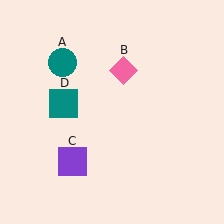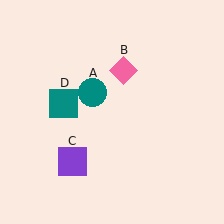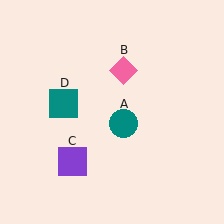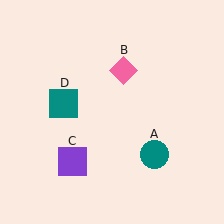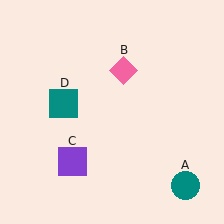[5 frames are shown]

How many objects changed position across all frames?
1 object changed position: teal circle (object A).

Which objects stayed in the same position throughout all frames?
Pink diamond (object B) and purple square (object C) and teal square (object D) remained stationary.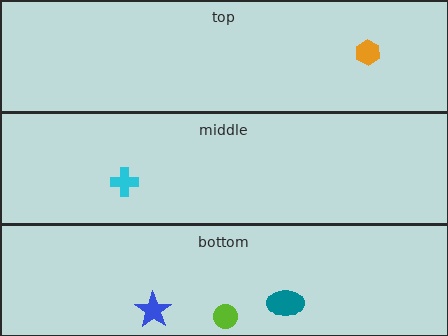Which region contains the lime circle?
The bottom region.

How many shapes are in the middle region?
1.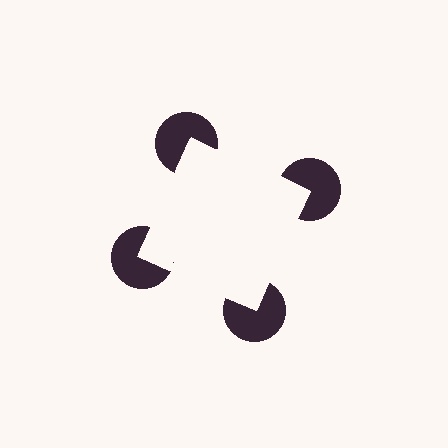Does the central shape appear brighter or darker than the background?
It typically appears slightly brighter than the background, even though no actual brightness change is drawn.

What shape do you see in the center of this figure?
An illusory square — its edges are inferred from the aligned wedge cuts in the pac-man discs, not physically drawn.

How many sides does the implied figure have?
4 sides.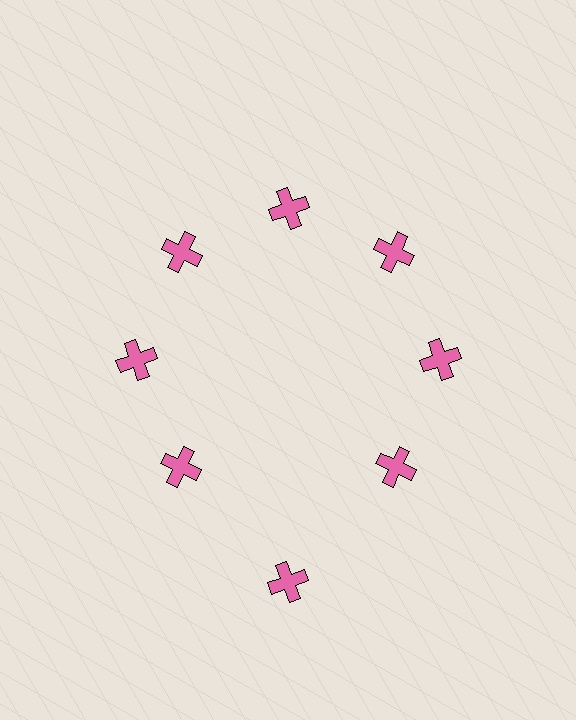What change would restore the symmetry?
The symmetry would be restored by moving it inward, back onto the ring so that all 8 crosses sit at equal angles and equal distance from the center.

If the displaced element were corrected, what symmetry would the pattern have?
It would have 8-fold rotational symmetry — the pattern would map onto itself every 45 degrees.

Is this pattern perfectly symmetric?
No. The 8 pink crosses are arranged in a ring, but one element near the 6 o'clock position is pushed outward from the center, breaking the 8-fold rotational symmetry.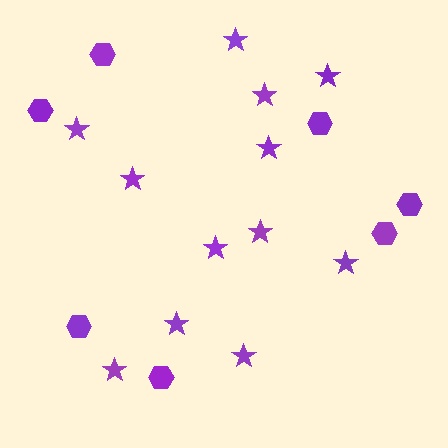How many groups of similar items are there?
There are 2 groups: one group of stars (12) and one group of hexagons (7).